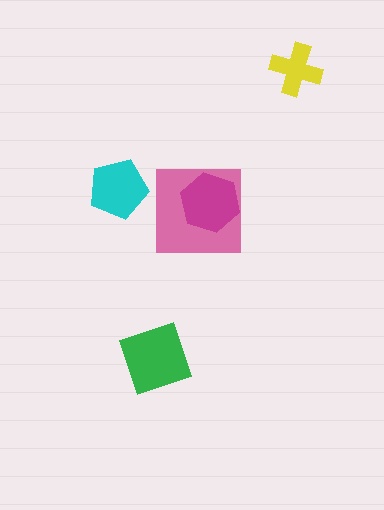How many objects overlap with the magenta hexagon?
1 object overlaps with the magenta hexagon.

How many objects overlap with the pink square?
1 object overlaps with the pink square.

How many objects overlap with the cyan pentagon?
0 objects overlap with the cyan pentagon.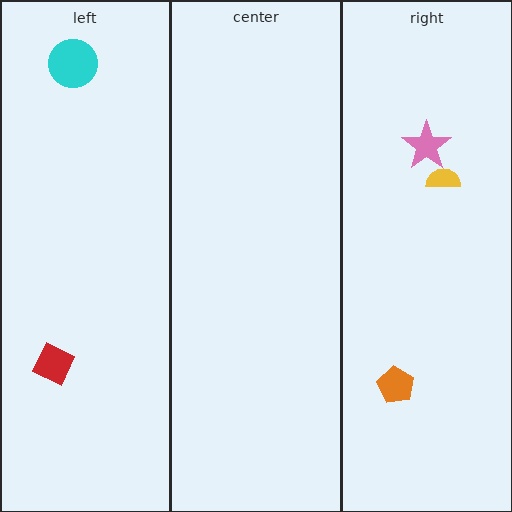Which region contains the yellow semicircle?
The right region.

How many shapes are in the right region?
3.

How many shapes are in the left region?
2.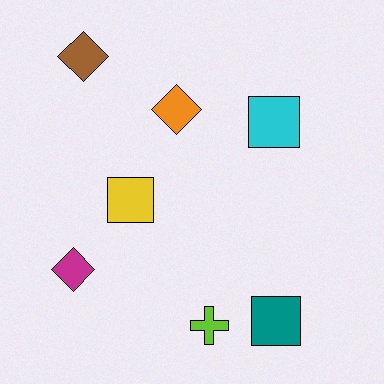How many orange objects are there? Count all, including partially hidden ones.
There is 1 orange object.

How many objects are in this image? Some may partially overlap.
There are 7 objects.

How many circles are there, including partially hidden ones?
There are no circles.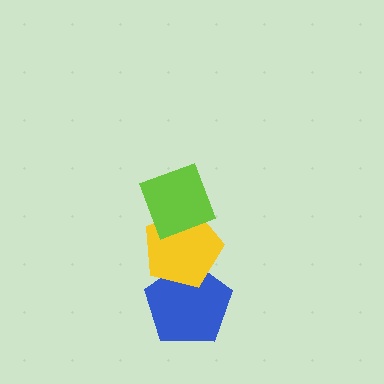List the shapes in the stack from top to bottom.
From top to bottom: the lime diamond, the yellow pentagon, the blue pentagon.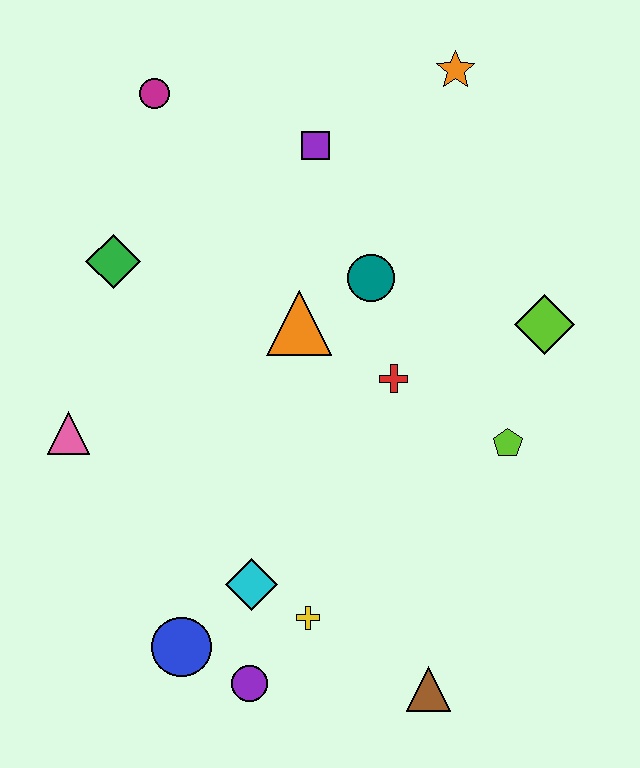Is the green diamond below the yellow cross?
No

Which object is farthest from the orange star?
The purple circle is farthest from the orange star.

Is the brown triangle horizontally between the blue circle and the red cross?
No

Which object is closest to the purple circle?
The blue circle is closest to the purple circle.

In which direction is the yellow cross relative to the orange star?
The yellow cross is below the orange star.